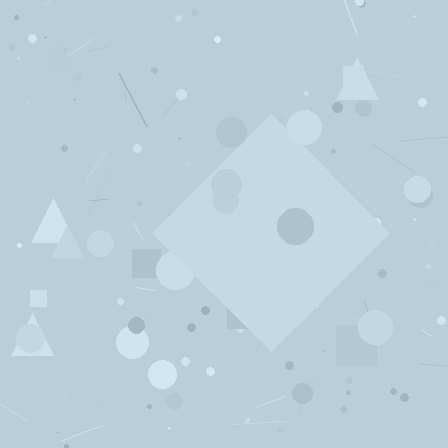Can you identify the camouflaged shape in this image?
The camouflaged shape is a diamond.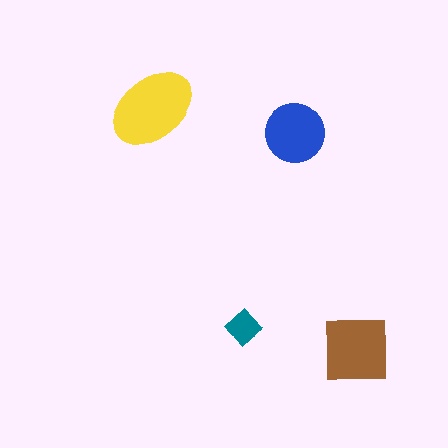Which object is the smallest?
The teal diamond.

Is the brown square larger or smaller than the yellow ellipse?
Smaller.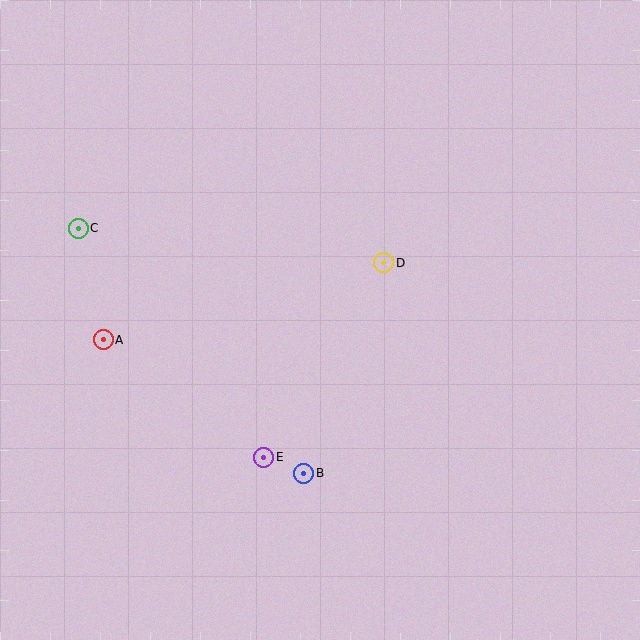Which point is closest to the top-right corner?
Point D is closest to the top-right corner.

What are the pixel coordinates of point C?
Point C is at (78, 228).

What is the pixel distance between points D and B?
The distance between D and B is 225 pixels.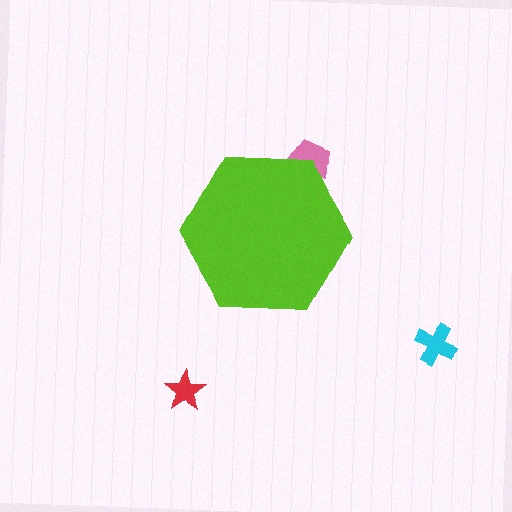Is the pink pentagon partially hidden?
Yes, the pink pentagon is partially hidden behind the lime hexagon.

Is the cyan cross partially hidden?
No, the cyan cross is fully visible.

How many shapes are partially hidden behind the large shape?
1 shape is partially hidden.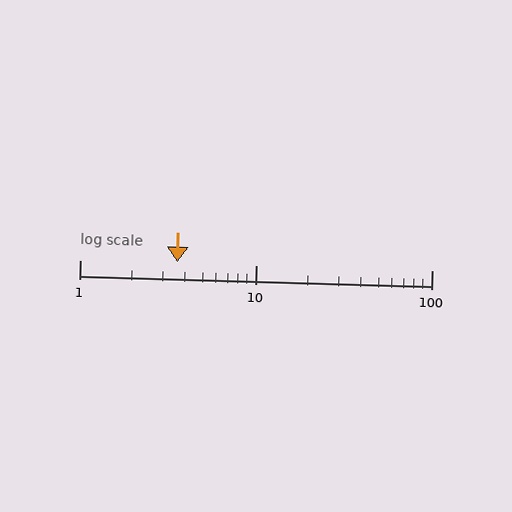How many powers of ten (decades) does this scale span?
The scale spans 2 decades, from 1 to 100.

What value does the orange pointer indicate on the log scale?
The pointer indicates approximately 3.6.